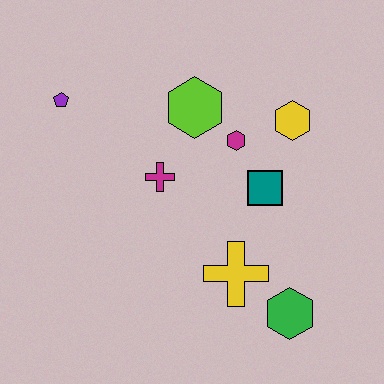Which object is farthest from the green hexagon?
The purple pentagon is farthest from the green hexagon.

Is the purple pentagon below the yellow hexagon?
No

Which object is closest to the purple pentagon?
The magenta cross is closest to the purple pentagon.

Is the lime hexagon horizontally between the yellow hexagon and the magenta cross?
Yes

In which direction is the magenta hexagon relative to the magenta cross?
The magenta hexagon is to the right of the magenta cross.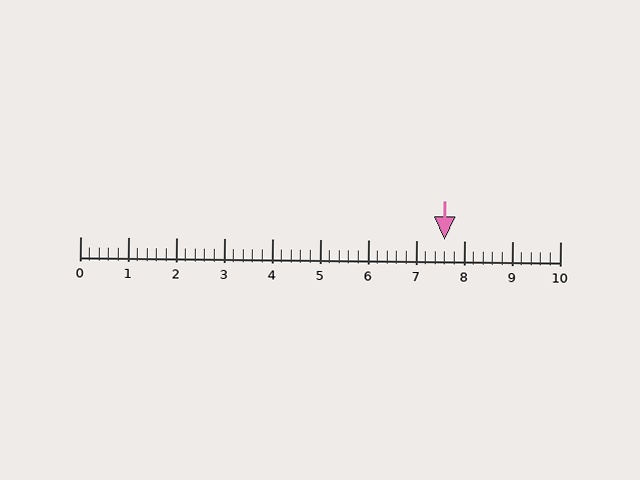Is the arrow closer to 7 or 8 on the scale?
The arrow is closer to 8.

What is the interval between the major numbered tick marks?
The major tick marks are spaced 1 units apart.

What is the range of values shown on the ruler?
The ruler shows values from 0 to 10.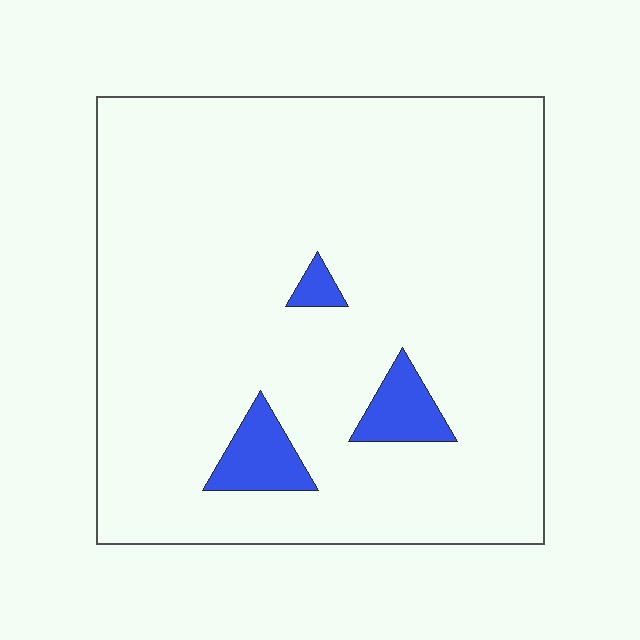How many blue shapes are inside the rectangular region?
3.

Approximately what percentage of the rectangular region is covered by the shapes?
Approximately 5%.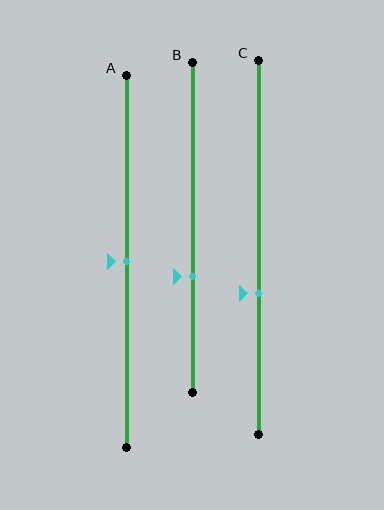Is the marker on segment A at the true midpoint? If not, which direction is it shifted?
Yes, the marker on segment A is at the true midpoint.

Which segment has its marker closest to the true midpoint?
Segment A has its marker closest to the true midpoint.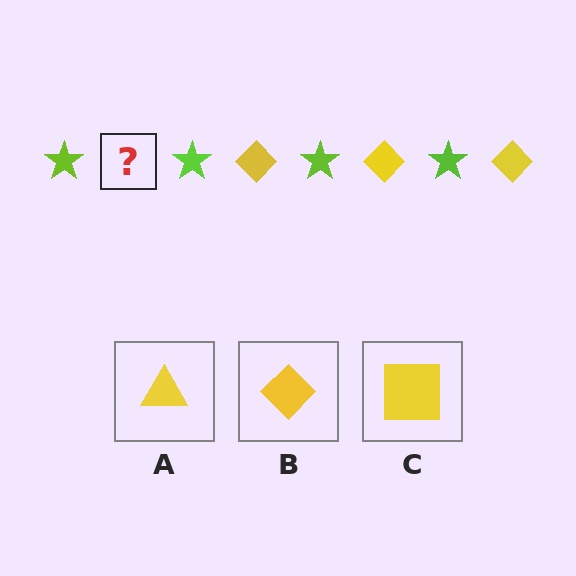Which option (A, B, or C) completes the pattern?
B.